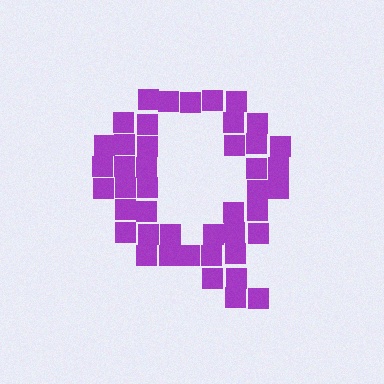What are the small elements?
The small elements are squares.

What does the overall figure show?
The overall figure shows the letter Q.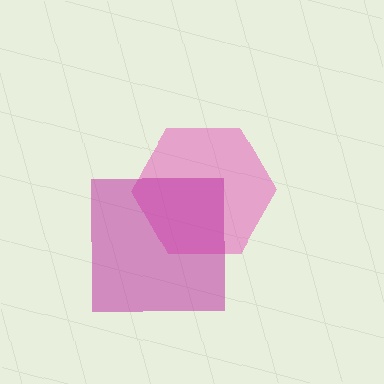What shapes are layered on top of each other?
The layered shapes are: a pink hexagon, a magenta square.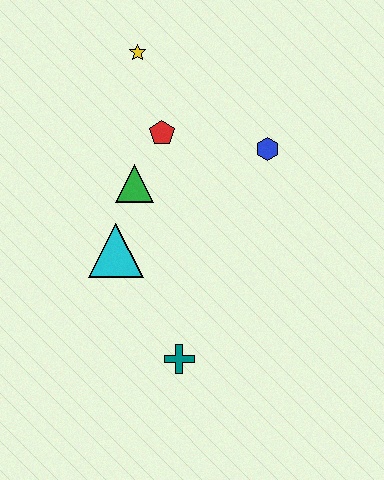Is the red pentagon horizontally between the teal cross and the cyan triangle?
Yes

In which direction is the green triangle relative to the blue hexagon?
The green triangle is to the left of the blue hexagon.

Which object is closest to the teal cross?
The cyan triangle is closest to the teal cross.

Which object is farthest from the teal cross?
The yellow star is farthest from the teal cross.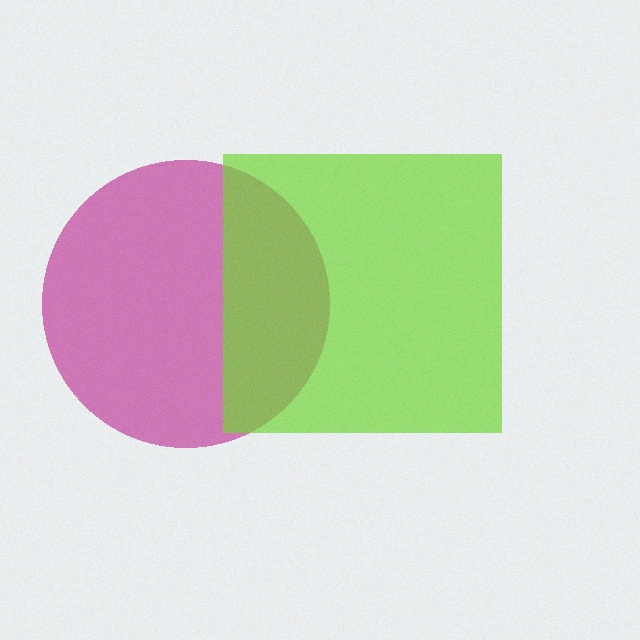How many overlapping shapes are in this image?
There are 2 overlapping shapes in the image.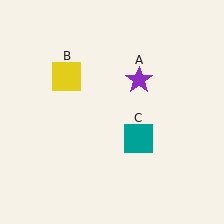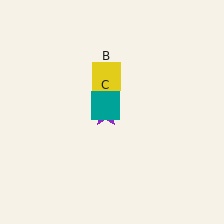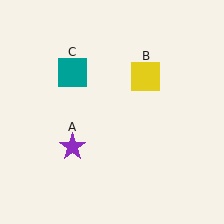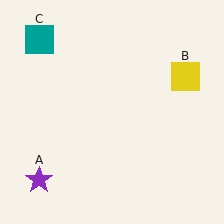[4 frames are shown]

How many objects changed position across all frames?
3 objects changed position: purple star (object A), yellow square (object B), teal square (object C).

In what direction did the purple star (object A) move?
The purple star (object A) moved down and to the left.